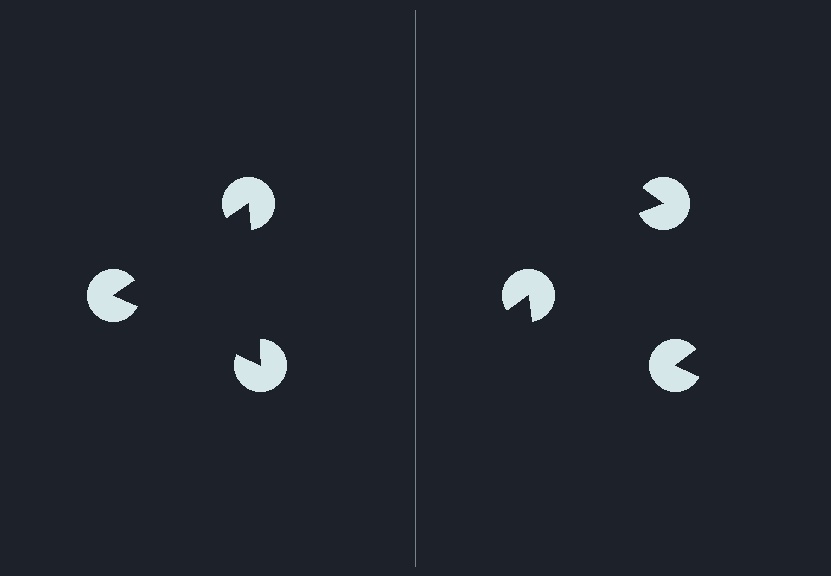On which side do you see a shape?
An illusory triangle appears on the left side. On the right side the wedge cuts are rotated, so no coherent shape forms.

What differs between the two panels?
The pac-man discs are positioned identically on both sides; only the wedge orientations differ. On the left they align to a triangle; on the right they are misaligned.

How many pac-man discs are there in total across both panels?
6 — 3 on each side.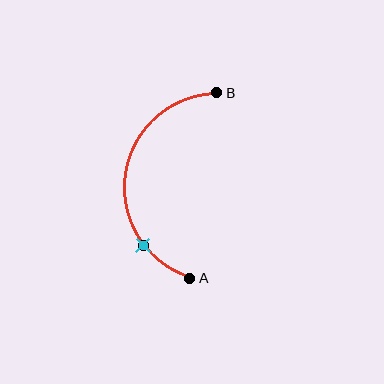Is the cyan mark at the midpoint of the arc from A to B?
No. The cyan mark lies on the arc but is closer to endpoint A. The arc midpoint would be at the point on the curve equidistant along the arc from both A and B.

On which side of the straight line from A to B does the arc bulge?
The arc bulges to the left of the straight line connecting A and B.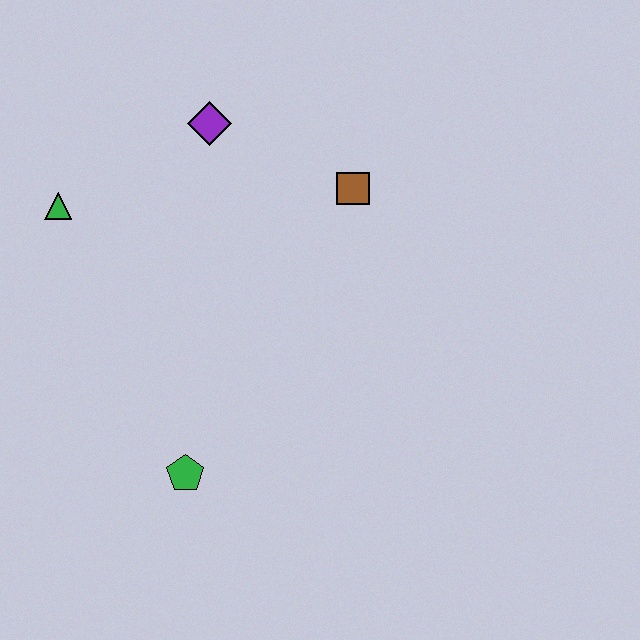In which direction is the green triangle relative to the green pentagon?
The green triangle is above the green pentagon.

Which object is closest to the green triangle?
The purple diamond is closest to the green triangle.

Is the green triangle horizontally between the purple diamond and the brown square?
No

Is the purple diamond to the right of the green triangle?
Yes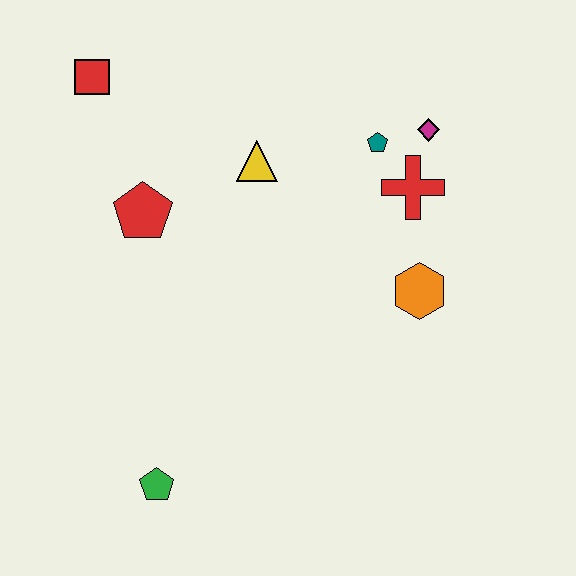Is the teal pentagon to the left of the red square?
No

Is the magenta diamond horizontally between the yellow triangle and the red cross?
No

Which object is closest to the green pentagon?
The red pentagon is closest to the green pentagon.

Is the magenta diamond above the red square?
No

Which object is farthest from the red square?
The green pentagon is farthest from the red square.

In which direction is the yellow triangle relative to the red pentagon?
The yellow triangle is to the right of the red pentagon.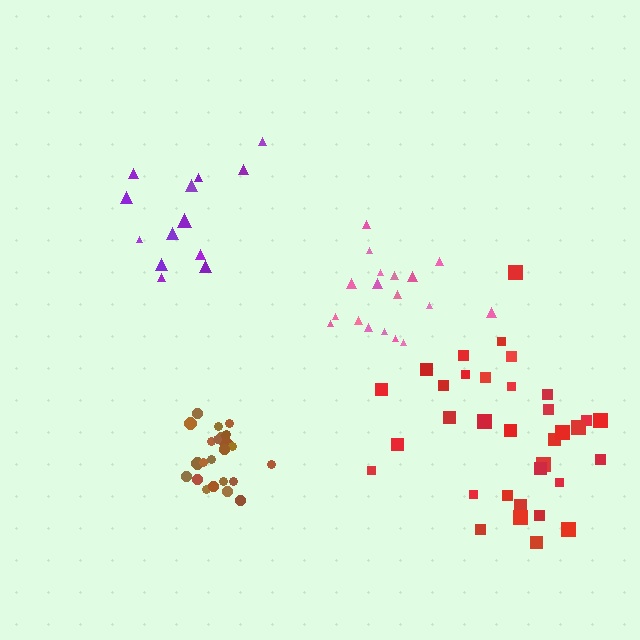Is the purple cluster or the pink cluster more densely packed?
Pink.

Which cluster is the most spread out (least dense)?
Purple.